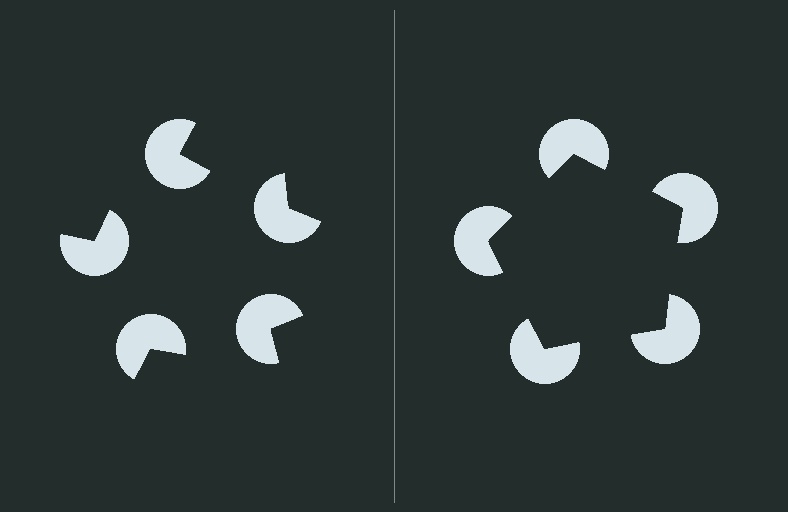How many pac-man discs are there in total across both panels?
10 — 5 on each side.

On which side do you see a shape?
An illusory pentagon appears on the right side. On the left side the wedge cuts are rotated, so no coherent shape forms.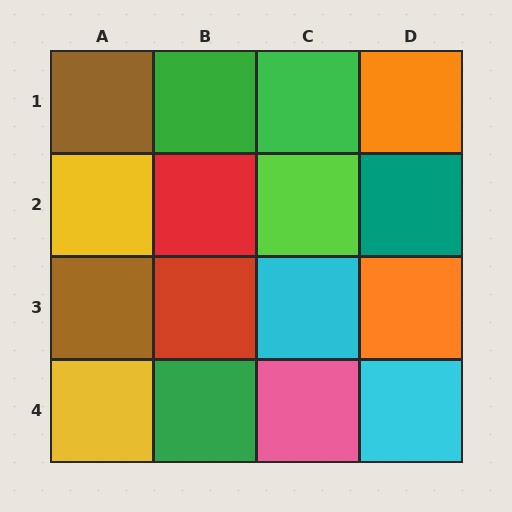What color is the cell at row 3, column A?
Brown.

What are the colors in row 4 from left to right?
Yellow, green, pink, cyan.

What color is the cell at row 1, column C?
Green.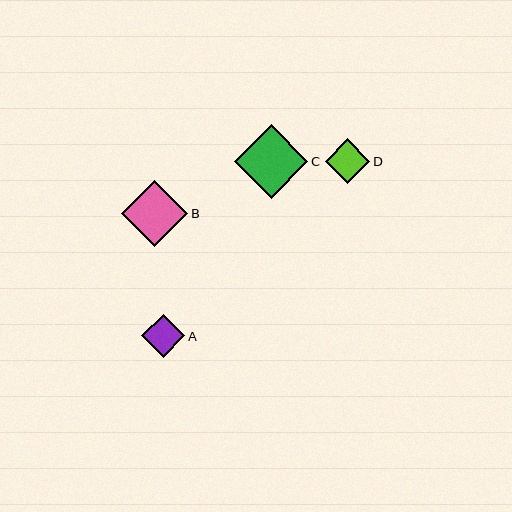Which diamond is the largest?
Diamond C is the largest with a size of approximately 73 pixels.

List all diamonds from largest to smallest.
From largest to smallest: C, B, D, A.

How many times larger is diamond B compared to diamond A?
Diamond B is approximately 1.5 times the size of diamond A.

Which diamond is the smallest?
Diamond A is the smallest with a size of approximately 43 pixels.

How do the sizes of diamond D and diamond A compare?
Diamond D and diamond A are approximately the same size.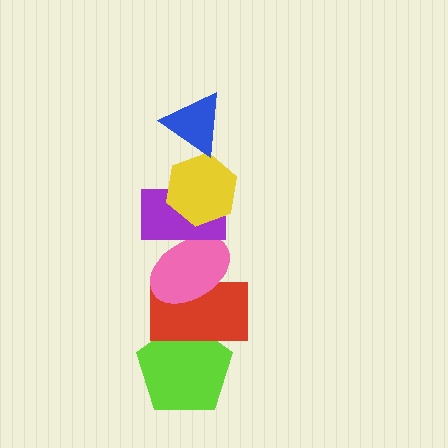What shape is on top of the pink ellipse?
The purple rectangle is on top of the pink ellipse.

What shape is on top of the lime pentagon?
The red rectangle is on top of the lime pentagon.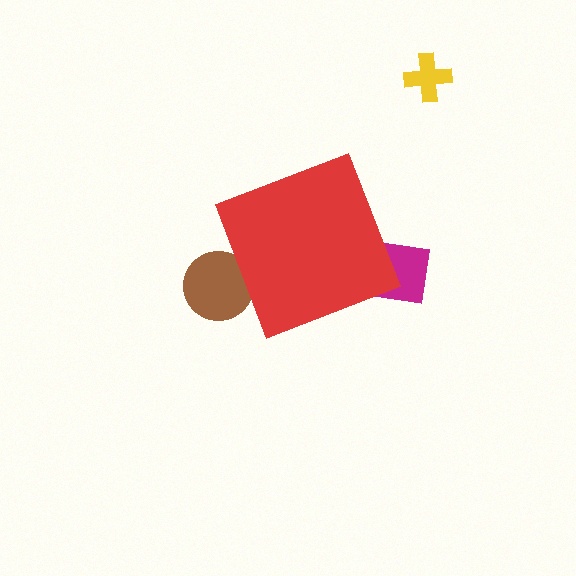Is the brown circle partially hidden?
Yes, the brown circle is partially hidden behind the red diamond.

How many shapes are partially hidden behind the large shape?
2 shapes are partially hidden.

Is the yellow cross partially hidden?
No, the yellow cross is fully visible.